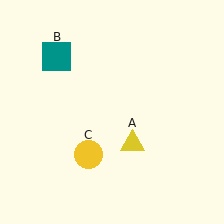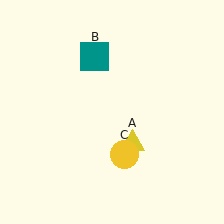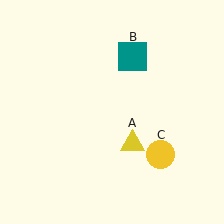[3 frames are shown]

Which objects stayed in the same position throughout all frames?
Yellow triangle (object A) remained stationary.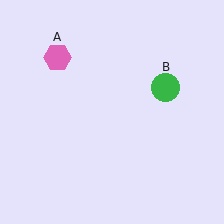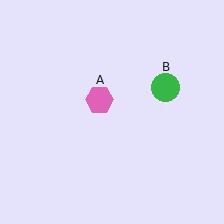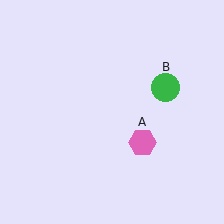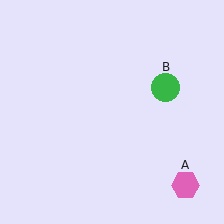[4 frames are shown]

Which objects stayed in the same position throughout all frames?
Green circle (object B) remained stationary.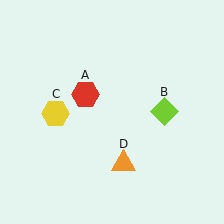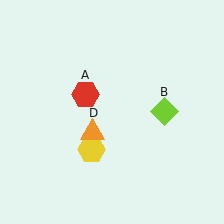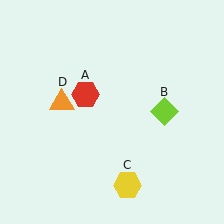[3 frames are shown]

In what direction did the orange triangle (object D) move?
The orange triangle (object D) moved up and to the left.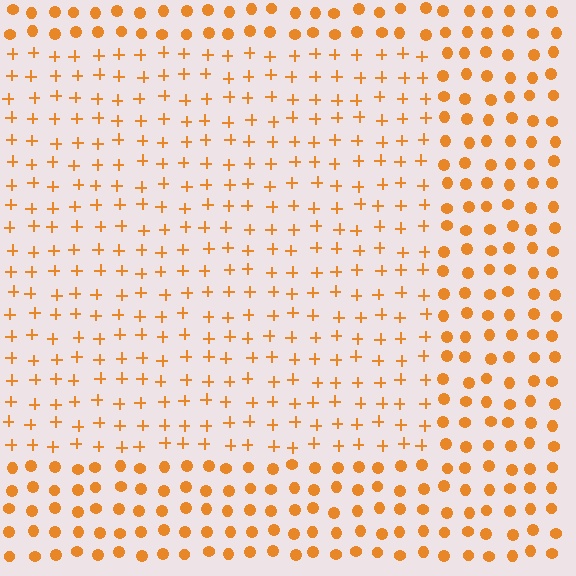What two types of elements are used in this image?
The image uses plus signs inside the rectangle region and circles outside it.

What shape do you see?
I see a rectangle.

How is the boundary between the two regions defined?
The boundary is defined by a change in element shape: plus signs inside vs. circles outside. All elements share the same color and spacing.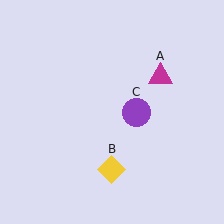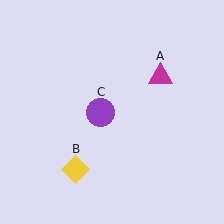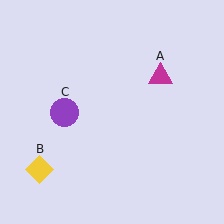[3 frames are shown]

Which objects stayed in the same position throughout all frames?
Magenta triangle (object A) remained stationary.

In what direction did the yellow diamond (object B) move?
The yellow diamond (object B) moved left.